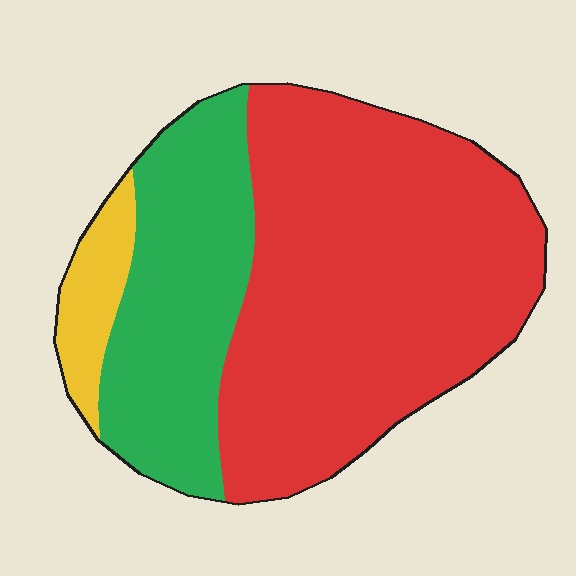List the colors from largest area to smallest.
From largest to smallest: red, green, yellow.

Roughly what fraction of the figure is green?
Green covers around 30% of the figure.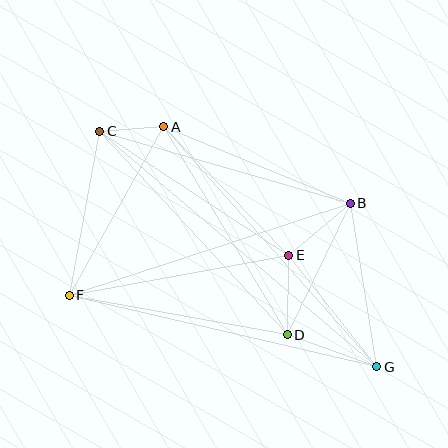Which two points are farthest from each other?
Points C and G are farthest from each other.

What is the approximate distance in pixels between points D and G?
The distance between D and G is approximately 95 pixels.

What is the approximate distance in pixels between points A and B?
The distance between A and B is approximately 201 pixels.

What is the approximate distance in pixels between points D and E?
The distance between D and E is approximately 80 pixels.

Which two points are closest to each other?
Points A and C are closest to each other.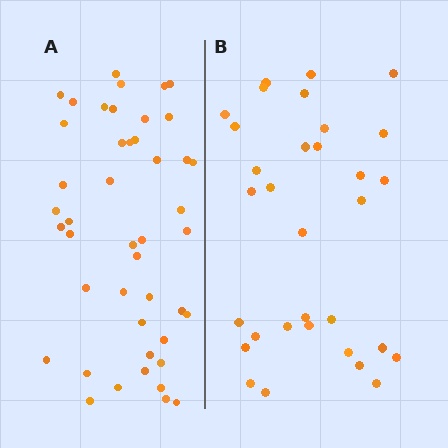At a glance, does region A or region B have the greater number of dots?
Region A (the left region) has more dots.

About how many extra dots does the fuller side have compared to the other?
Region A has approximately 15 more dots than region B.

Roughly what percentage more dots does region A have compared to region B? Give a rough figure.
About 40% more.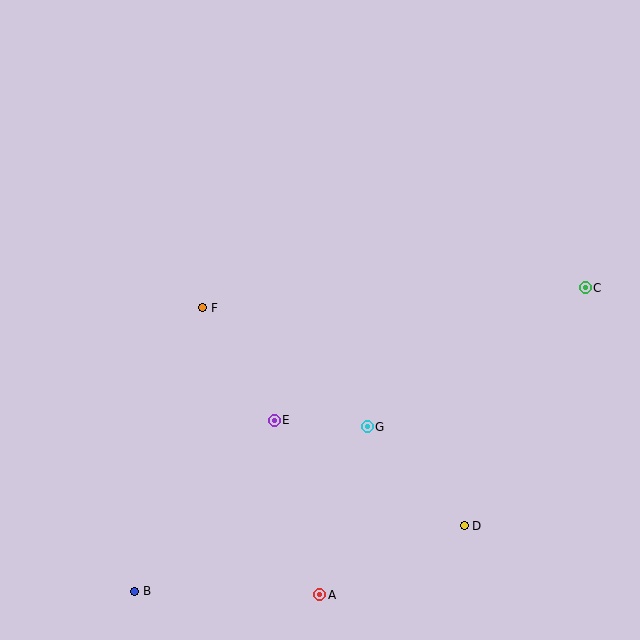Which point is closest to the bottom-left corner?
Point B is closest to the bottom-left corner.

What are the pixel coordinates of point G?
Point G is at (367, 427).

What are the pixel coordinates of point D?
Point D is at (464, 526).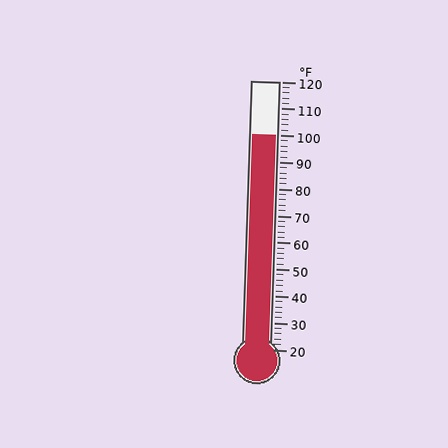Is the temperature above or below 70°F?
The temperature is above 70°F.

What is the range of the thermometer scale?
The thermometer scale ranges from 20°F to 120°F.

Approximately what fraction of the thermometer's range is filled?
The thermometer is filled to approximately 80% of its range.